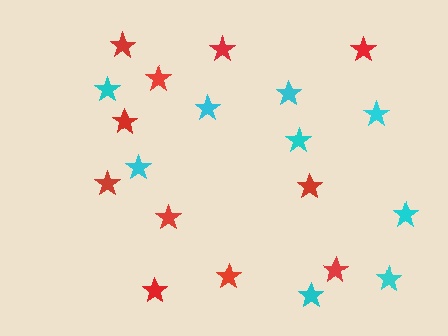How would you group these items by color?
There are 2 groups: one group of red stars (11) and one group of cyan stars (9).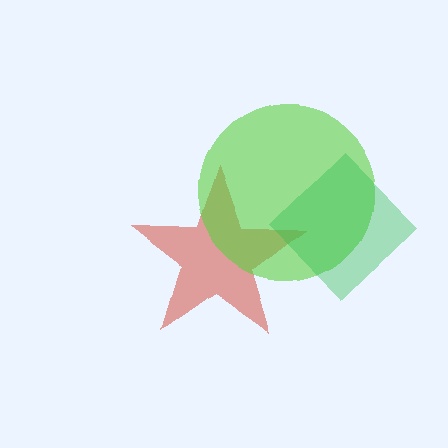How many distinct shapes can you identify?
There are 3 distinct shapes: a red star, a lime circle, a green diamond.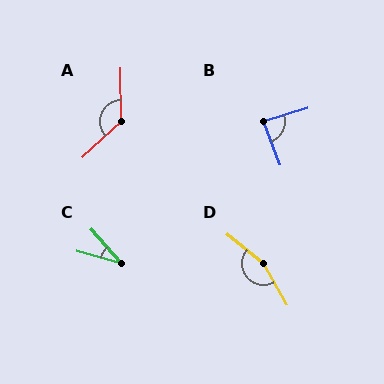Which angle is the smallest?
C, at approximately 33 degrees.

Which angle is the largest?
D, at approximately 158 degrees.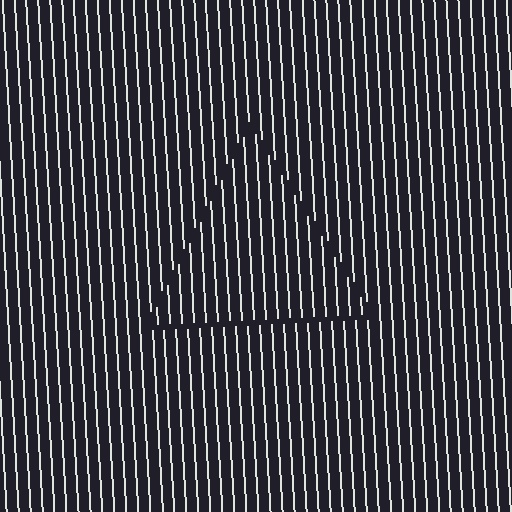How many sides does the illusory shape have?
3 sides — the line-ends trace a triangle.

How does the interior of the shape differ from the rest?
The interior of the shape contains the same grating, shifted by half a period — the contour is defined by the phase discontinuity where line-ends from the inner and outer gratings abut.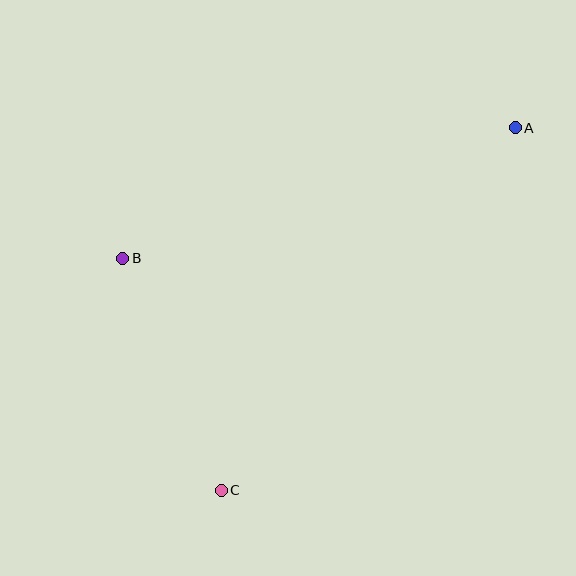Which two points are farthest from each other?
Points A and C are farthest from each other.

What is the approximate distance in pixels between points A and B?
The distance between A and B is approximately 413 pixels.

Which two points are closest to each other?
Points B and C are closest to each other.